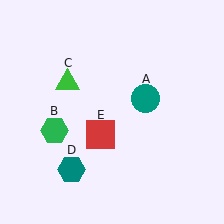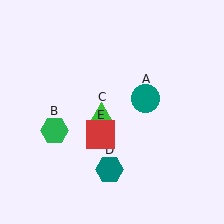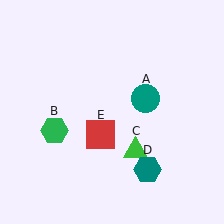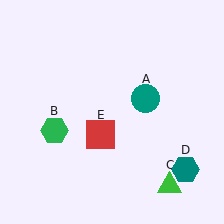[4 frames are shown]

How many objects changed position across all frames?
2 objects changed position: green triangle (object C), teal hexagon (object D).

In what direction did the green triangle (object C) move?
The green triangle (object C) moved down and to the right.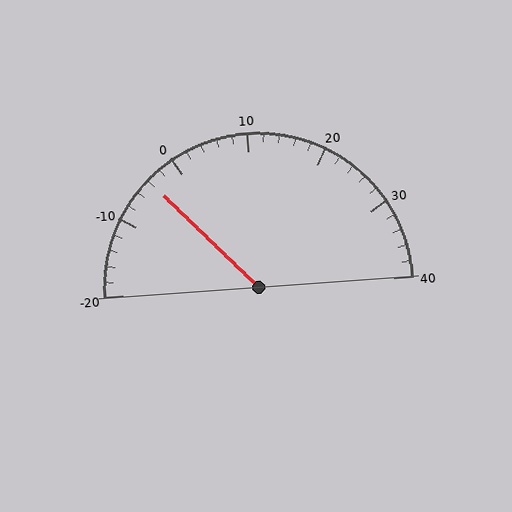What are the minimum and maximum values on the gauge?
The gauge ranges from -20 to 40.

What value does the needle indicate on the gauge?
The needle indicates approximately -4.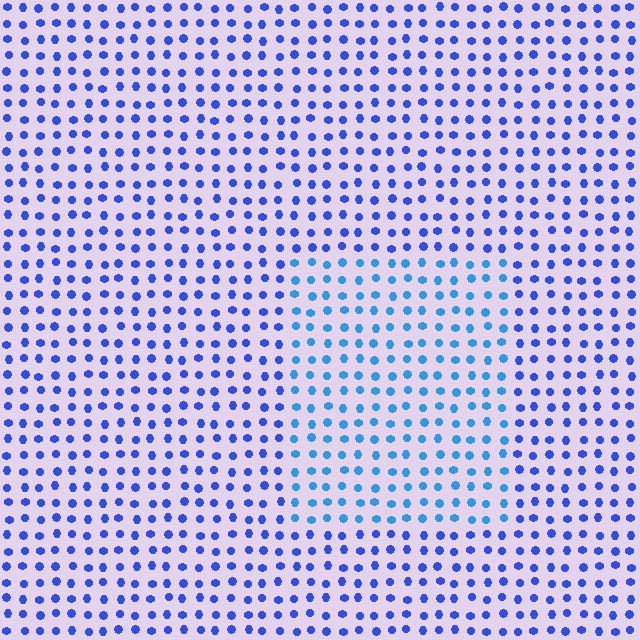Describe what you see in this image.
The image is filled with small blue elements in a uniform arrangement. A rectangle-shaped region is visible where the elements are tinted to a slightly different hue, forming a subtle color boundary.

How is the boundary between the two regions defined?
The boundary is defined purely by a slight shift in hue (about 27 degrees). Spacing, size, and orientation are identical on both sides.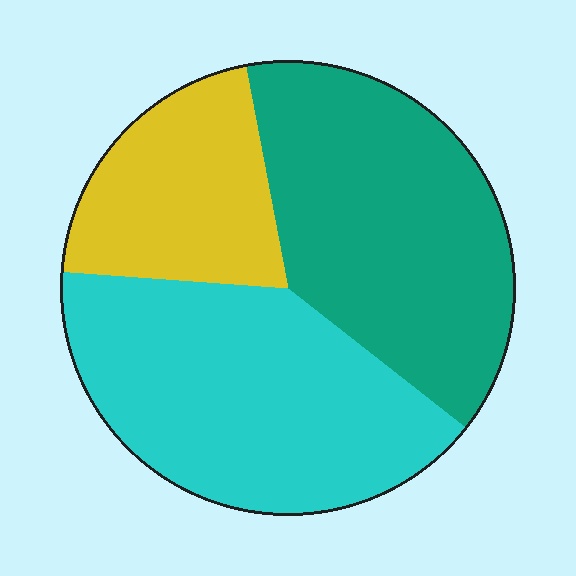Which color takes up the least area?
Yellow, at roughly 20%.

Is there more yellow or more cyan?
Cyan.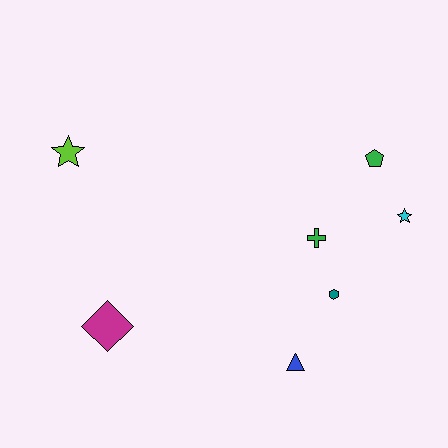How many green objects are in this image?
There are 2 green objects.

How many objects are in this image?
There are 7 objects.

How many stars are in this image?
There are 2 stars.